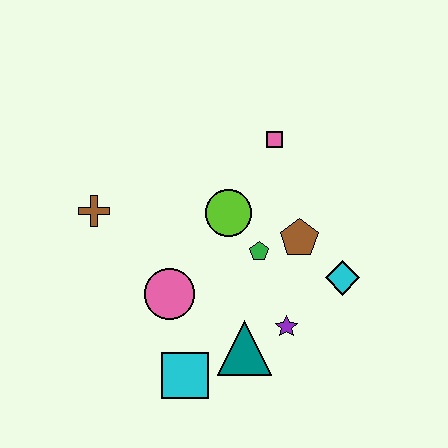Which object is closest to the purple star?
The teal triangle is closest to the purple star.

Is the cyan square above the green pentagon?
No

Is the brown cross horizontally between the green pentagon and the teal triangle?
No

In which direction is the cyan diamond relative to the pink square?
The cyan diamond is below the pink square.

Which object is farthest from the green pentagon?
The brown cross is farthest from the green pentagon.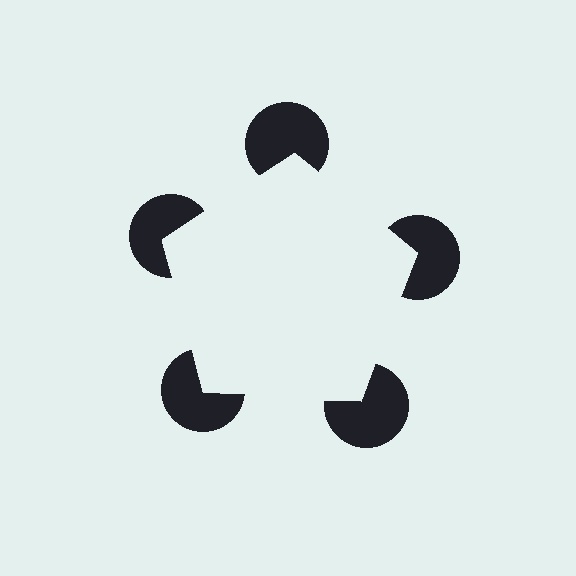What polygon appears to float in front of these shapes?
An illusory pentagon — its edges are inferred from the aligned wedge cuts in the pac-man discs, not physically drawn.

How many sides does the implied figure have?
5 sides.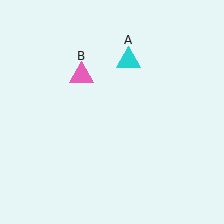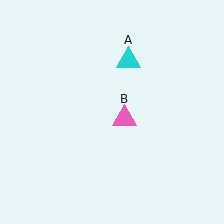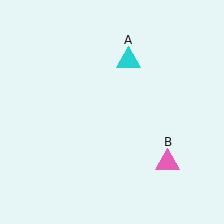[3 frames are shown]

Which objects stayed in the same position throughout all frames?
Cyan triangle (object A) remained stationary.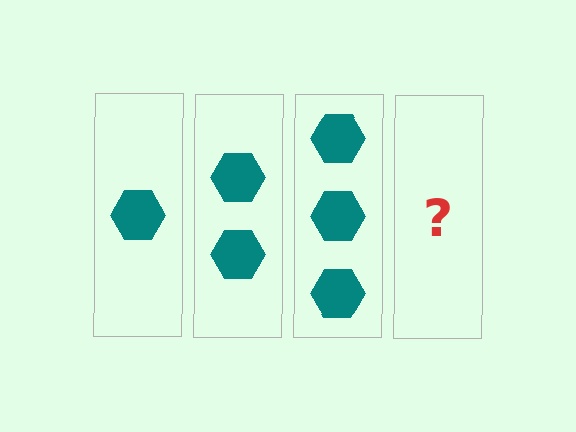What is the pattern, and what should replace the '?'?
The pattern is that each step adds one more hexagon. The '?' should be 4 hexagons.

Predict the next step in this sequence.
The next step is 4 hexagons.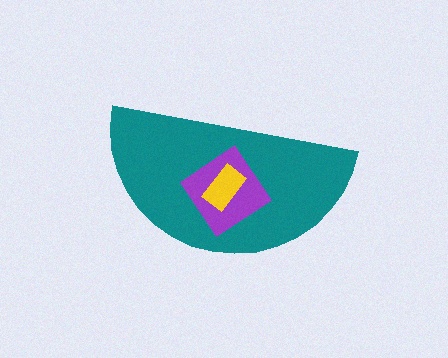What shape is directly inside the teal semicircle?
The purple diamond.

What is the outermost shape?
The teal semicircle.